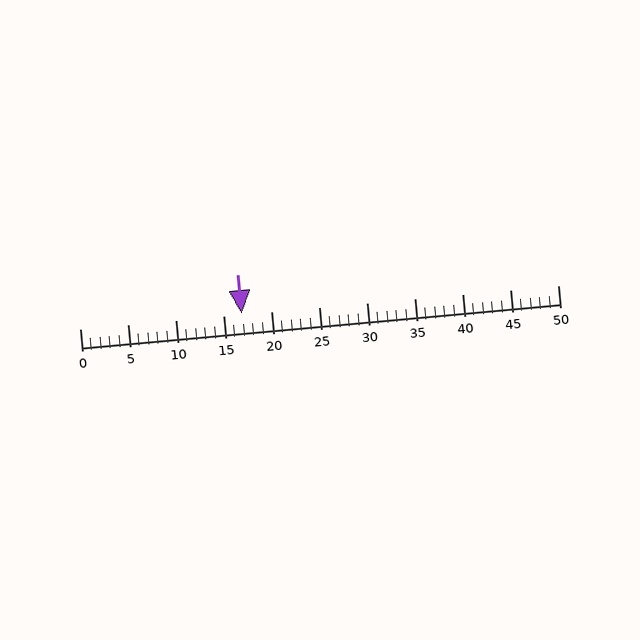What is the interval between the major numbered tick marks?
The major tick marks are spaced 5 units apart.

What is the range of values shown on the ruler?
The ruler shows values from 0 to 50.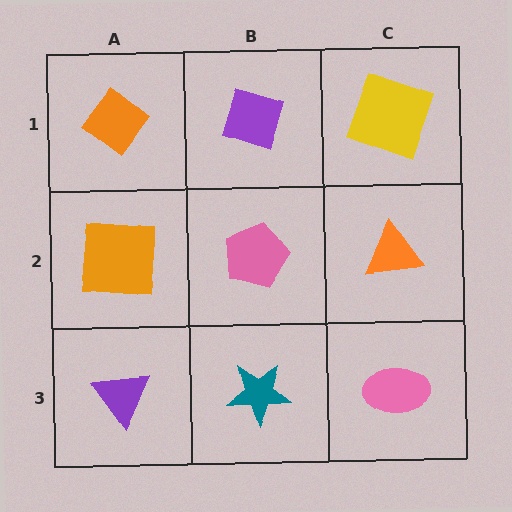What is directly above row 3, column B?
A pink pentagon.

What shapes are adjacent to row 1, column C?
An orange triangle (row 2, column C), a purple diamond (row 1, column B).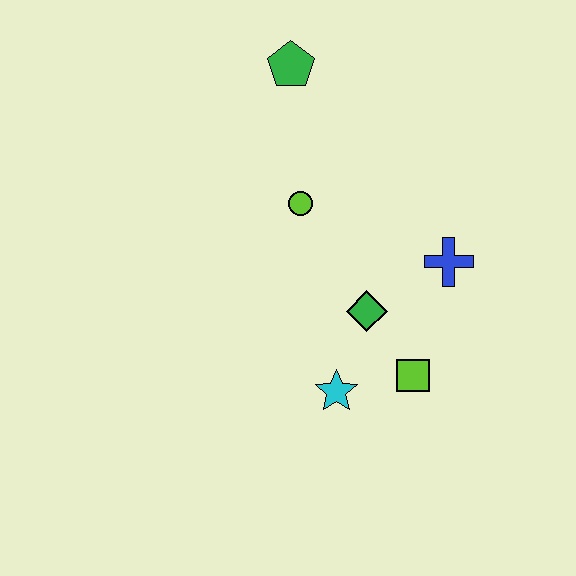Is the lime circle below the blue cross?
No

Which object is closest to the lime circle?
The green diamond is closest to the lime circle.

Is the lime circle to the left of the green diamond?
Yes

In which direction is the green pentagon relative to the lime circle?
The green pentagon is above the lime circle.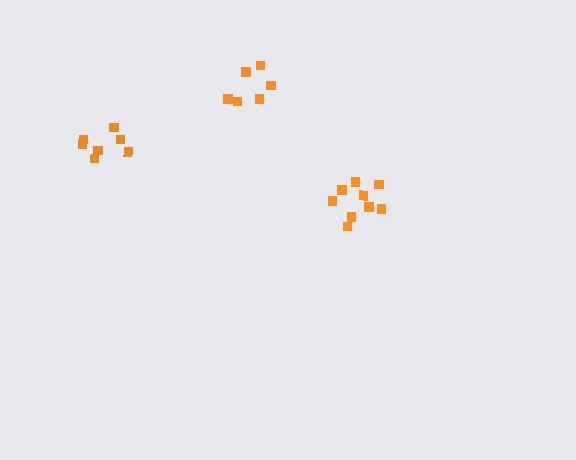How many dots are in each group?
Group 1: 9 dots, Group 2: 7 dots, Group 3: 6 dots (22 total).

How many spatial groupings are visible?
There are 3 spatial groupings.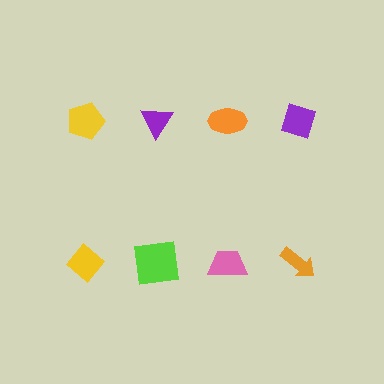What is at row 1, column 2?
A purple triangle.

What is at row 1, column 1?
A yellow pentagon.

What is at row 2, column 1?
A yellow diamond.